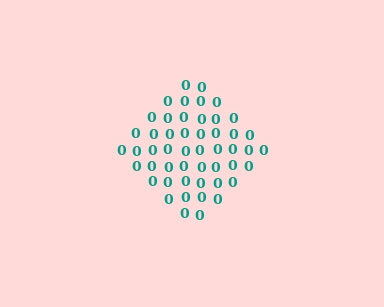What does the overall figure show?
The overall figure shows a diamond.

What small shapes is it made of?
It is made of small digit 0's.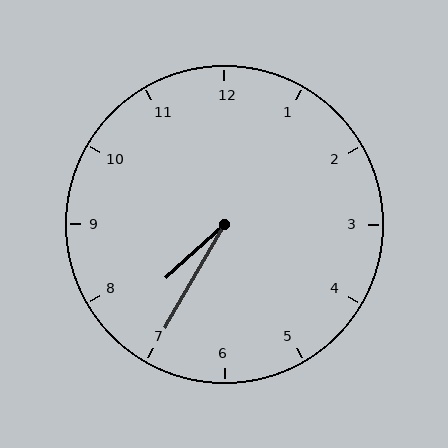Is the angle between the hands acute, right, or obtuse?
It is acute.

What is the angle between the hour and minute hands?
Approximately 18 degrees.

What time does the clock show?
7:35.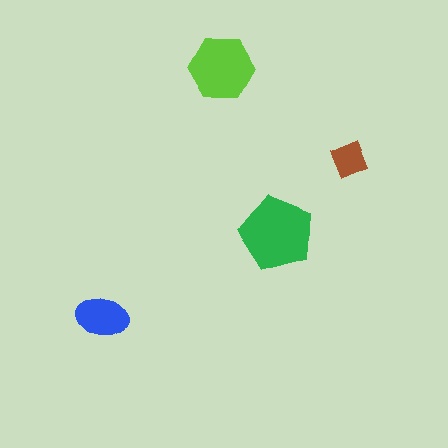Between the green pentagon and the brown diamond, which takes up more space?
The green pentagon.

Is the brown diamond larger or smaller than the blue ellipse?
Smaller.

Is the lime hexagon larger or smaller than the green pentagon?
Smaller.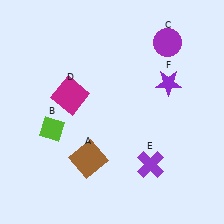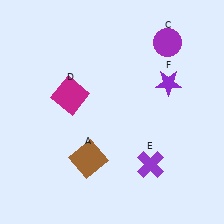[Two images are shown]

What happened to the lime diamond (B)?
The lime diamond (B) was removed in Image 2. It was in the bottom-left area of Image 1.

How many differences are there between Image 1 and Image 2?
There is 1 difference between the two images.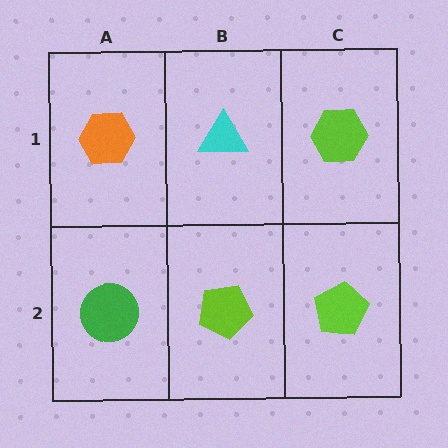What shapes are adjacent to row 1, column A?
A green circle (row 2, column A), a cyan triangle (row 1, column B).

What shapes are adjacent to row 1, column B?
A lime pentagon (row 2, column B), an orange hexagon (row 1, column A), a lime hexagon (row 1, column C).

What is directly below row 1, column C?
A lime pentagon.